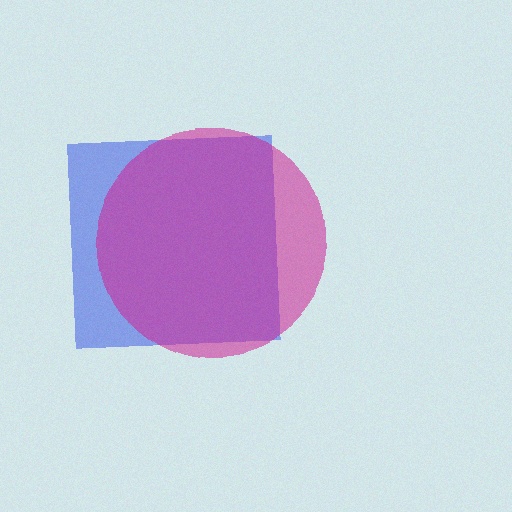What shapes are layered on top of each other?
The layered shapes are: a blue square, a magenta circle.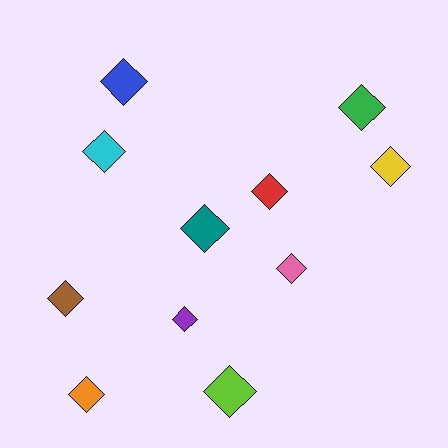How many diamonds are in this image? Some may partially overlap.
There are 11 diamonds.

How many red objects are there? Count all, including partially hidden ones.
There is 1 red object.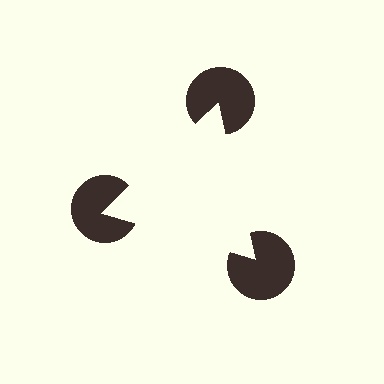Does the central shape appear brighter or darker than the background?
It typically appears slightly brighter than the background, even though no actual brightness change is drawn.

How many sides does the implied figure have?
3 sides.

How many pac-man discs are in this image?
There are 3 — one at each vertex of the illusory triangle.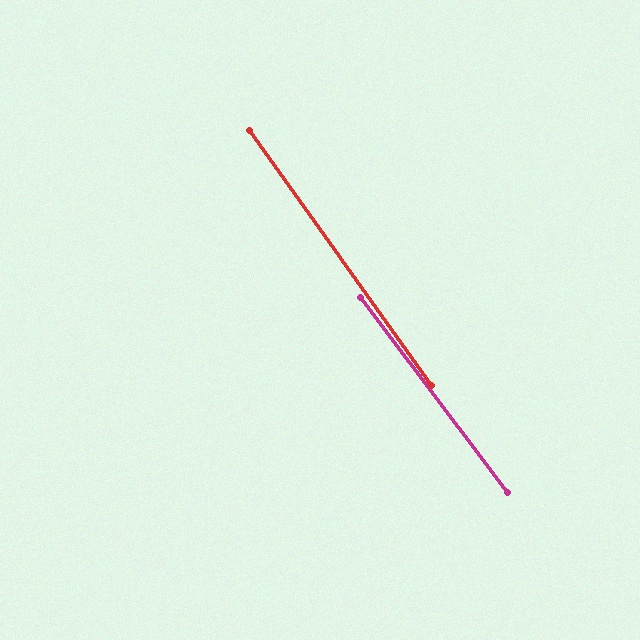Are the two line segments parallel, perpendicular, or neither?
Parallel — their directions differ by only 1.5°.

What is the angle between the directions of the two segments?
Approximately 2 degrees.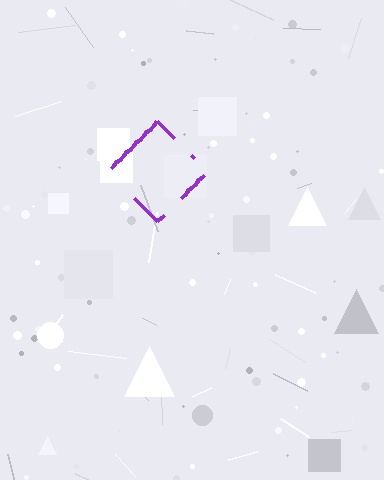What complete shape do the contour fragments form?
The contour fragments form a diamond.